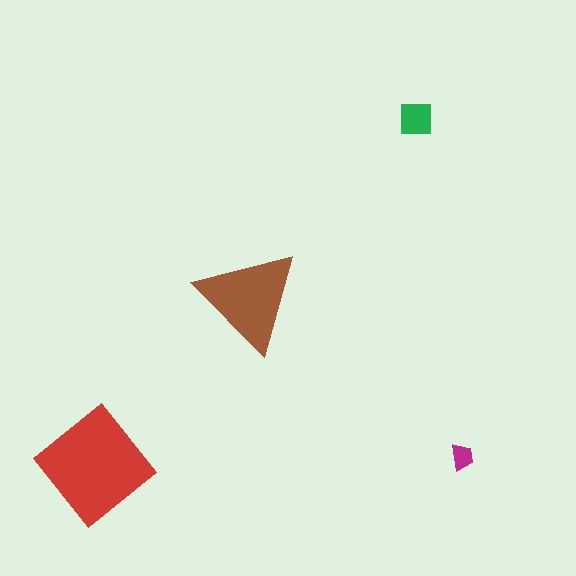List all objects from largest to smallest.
The red diamond, the brown triangle, the green square, the magenta trapezoid.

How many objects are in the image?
There are 4 objects in the image.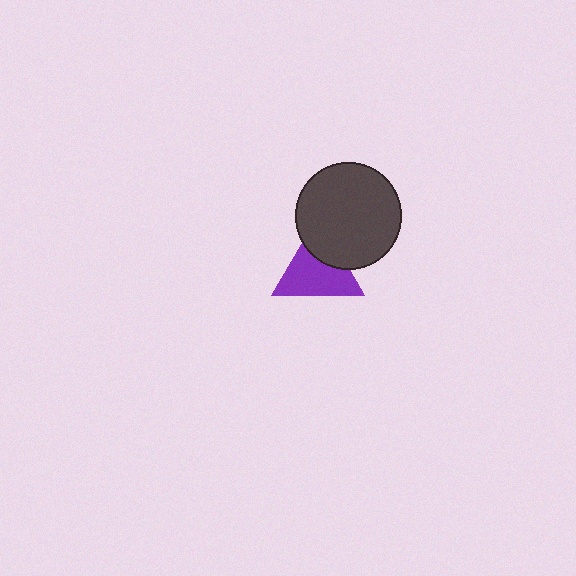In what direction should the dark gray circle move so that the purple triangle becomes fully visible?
The dark gray circle should move toward the upper-right. That is the shortest direction to clear the overlap and leave the purple triangle fully visible.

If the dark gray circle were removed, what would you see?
You would see the complete purple triangle.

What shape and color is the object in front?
The object in front is a dark gray circle.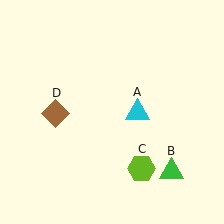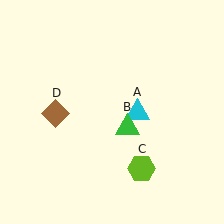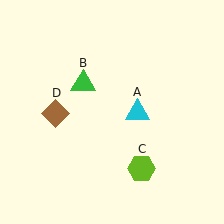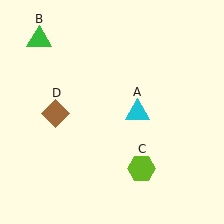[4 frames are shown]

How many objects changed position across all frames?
1 object changed position: green triangle (object B).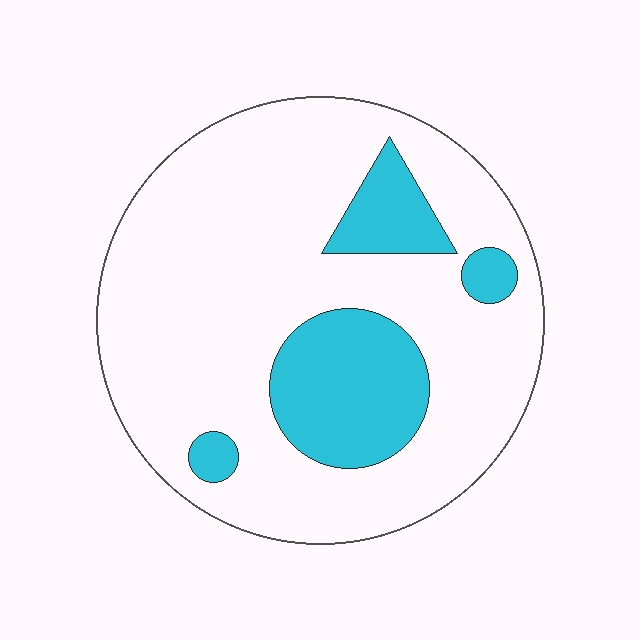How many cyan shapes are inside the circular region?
4.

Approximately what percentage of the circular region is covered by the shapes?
Approximately 20%.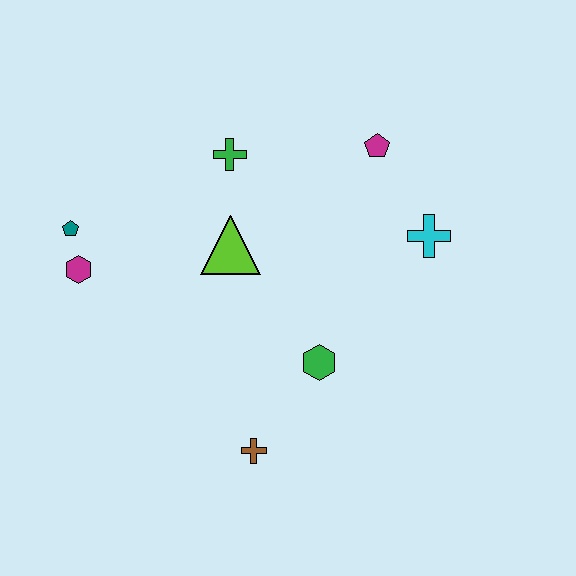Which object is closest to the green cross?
The lime triangle is closest to the green cross.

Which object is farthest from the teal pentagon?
The cyan cross is farthest from the teal pentagon.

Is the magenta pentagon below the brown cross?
No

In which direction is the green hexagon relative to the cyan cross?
The green hexagon is below the cyan cross.